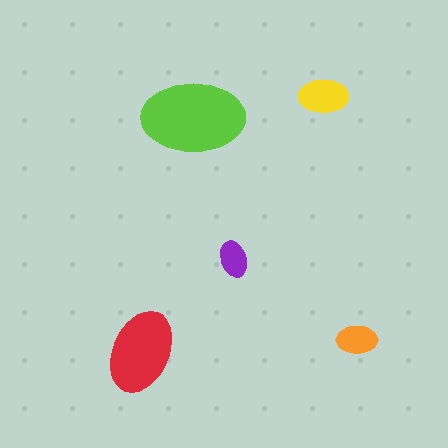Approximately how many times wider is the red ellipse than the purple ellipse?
About 2.5 times wider.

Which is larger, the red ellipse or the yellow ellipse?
The red one.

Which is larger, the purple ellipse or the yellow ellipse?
The yellow one.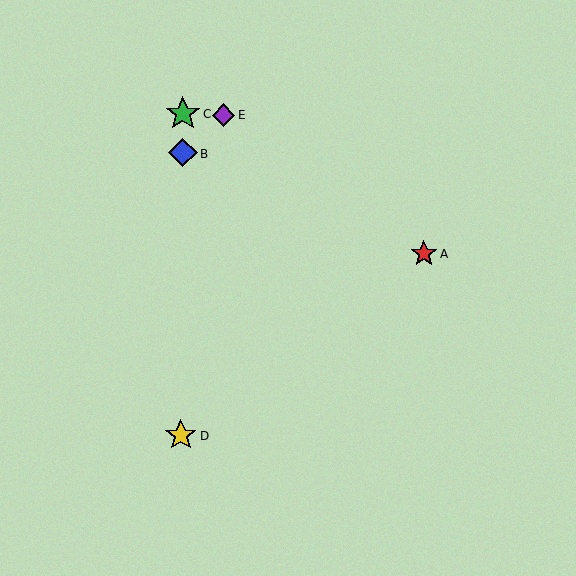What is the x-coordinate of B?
Object B is at x≈183.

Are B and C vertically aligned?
Yes, both are at x≈183.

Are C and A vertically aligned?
No, C is at x≈183 and A is at x≈424.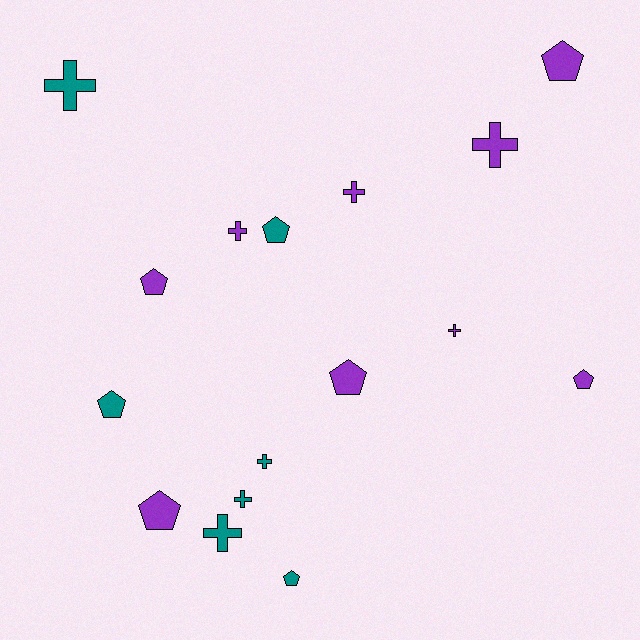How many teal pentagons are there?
There are 3 teal pentagons.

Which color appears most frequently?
Purple, with 9 objects.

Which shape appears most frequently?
Pentagon, with 8 objects.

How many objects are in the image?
There are 16 objects.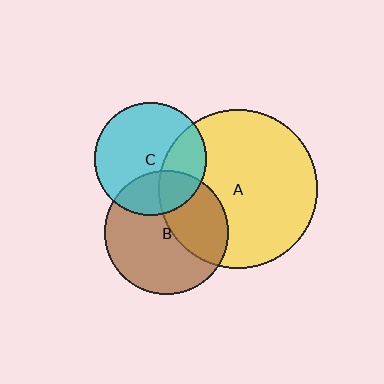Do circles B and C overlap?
Yes.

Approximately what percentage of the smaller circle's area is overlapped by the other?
Approximately 30%.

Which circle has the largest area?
Circle A (yellow).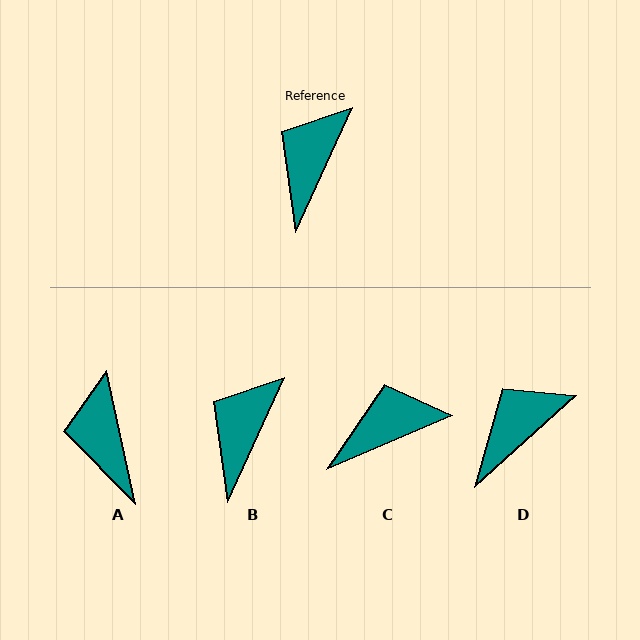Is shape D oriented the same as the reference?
No, it is off by about 24 degrees.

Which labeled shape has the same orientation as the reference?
B.